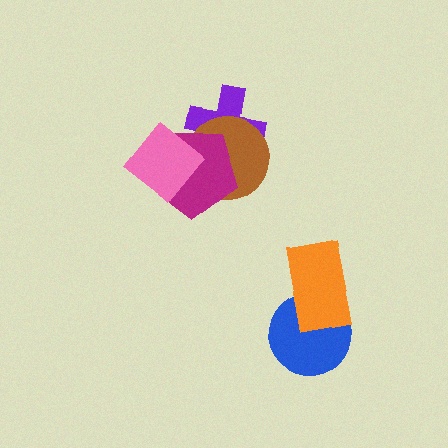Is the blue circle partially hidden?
Yes, it is partially covered by another shape.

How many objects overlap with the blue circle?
1 object overlaps with the blue circle.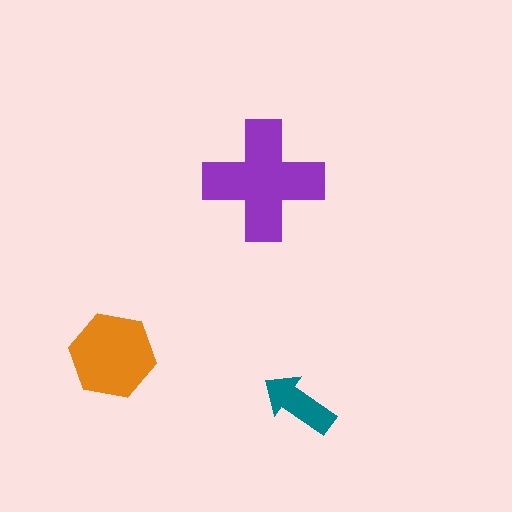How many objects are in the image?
There are 3 objects in the image.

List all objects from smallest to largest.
The teal arrow, the orange hexagon, the purple cross.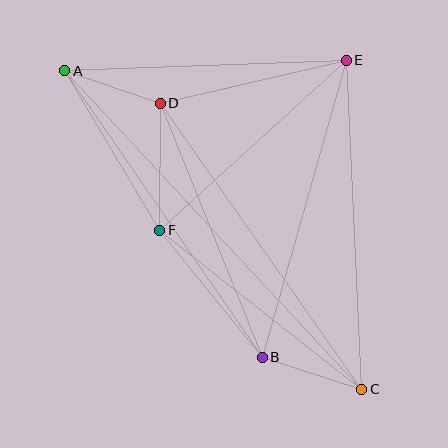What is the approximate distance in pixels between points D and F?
The distance between D and F is approximately 127 pixels.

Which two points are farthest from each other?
Points A and C are farthest from each other.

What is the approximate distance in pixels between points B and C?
The distance between B and C is approximately 105 pixels.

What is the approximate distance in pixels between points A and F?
The distance between A and F is approximately 185 pixels.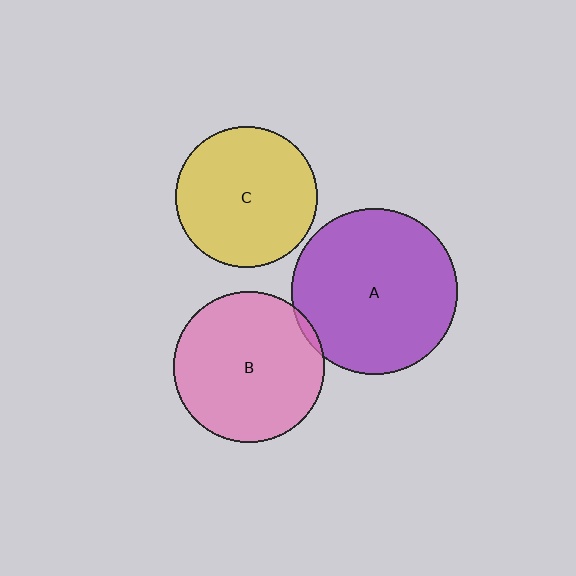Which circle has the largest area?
Circle A (purple).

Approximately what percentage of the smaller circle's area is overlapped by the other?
Approximately 5%.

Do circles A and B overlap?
Yes.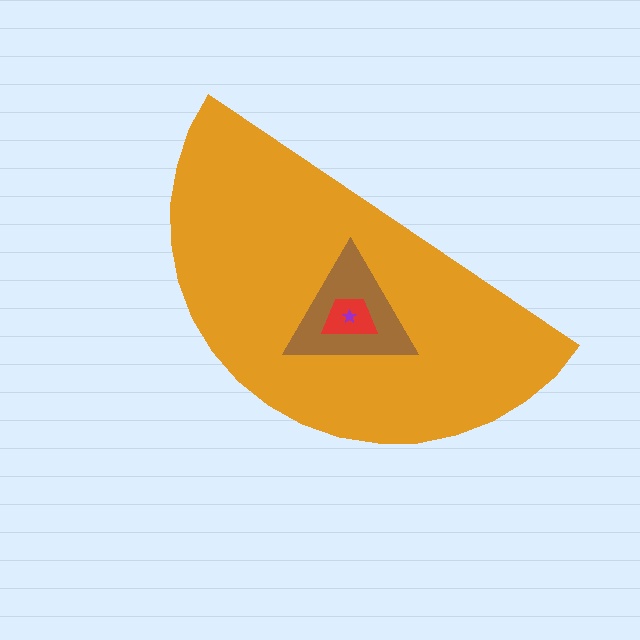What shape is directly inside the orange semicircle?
The brown triangle.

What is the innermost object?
The purple star.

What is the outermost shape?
The orange semicircle.